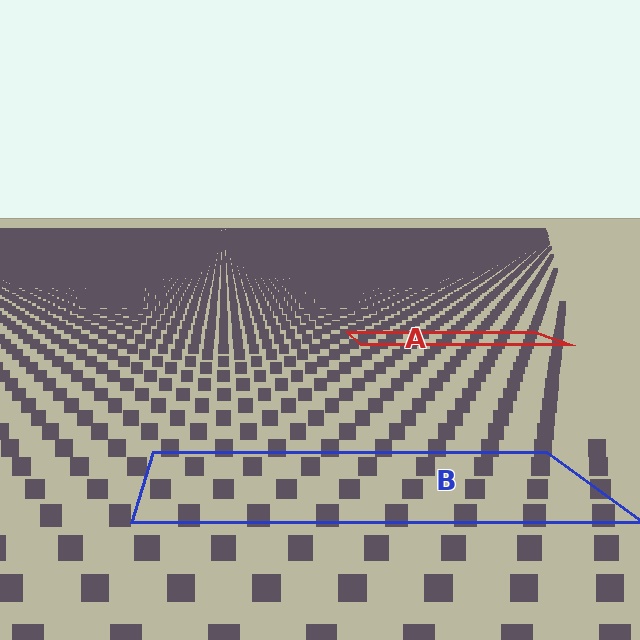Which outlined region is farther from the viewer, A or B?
Region A is farther from the viewer — the texture elements inside it appear smaller and more densely packed.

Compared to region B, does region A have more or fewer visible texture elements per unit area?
Region A has more texture elements per unit area — they are packed more densely because it is farther away.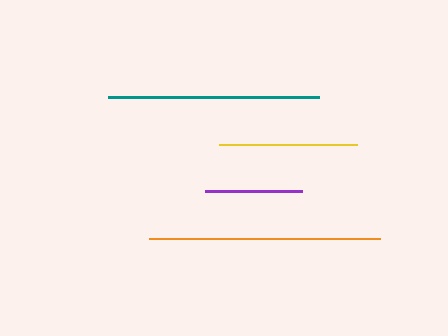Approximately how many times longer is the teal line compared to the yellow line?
The teal line is approximately 1.5 times the length of the yellow line.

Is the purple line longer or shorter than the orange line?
The orange line is longer than the purple line.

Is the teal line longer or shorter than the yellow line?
The teal line is longer than the yellow line.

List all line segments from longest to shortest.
From longest to shortest: orange, teal, yellow, purple.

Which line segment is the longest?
The orange line is the longest at approximately 231 pixels.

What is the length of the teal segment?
The teal segment is approximately 211 pixels long.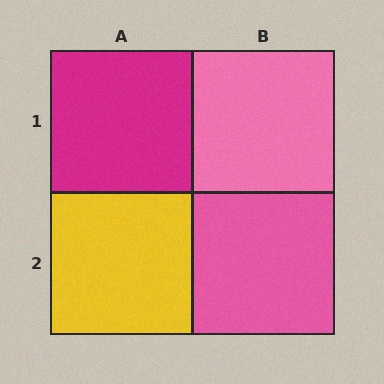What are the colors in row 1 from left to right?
Magenta, pink.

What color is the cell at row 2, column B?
Pink.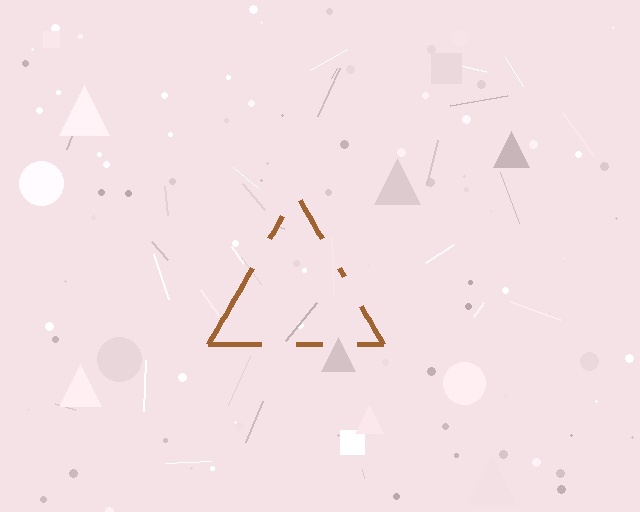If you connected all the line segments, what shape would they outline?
They would outline a triangle.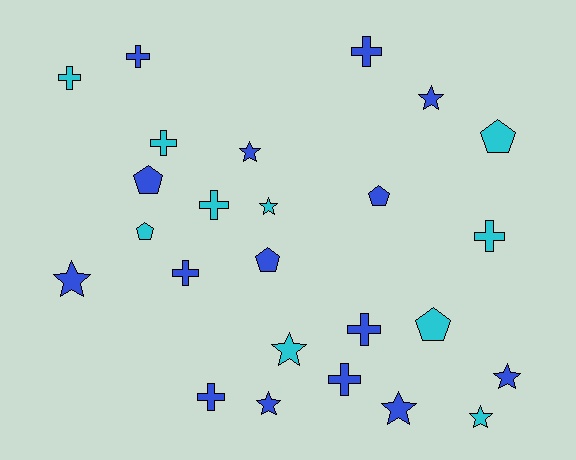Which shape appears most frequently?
Cross, with 10 objects.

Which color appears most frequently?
Blue, with 15 objects.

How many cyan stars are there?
There are 3 cyan stars.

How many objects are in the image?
There are 25 objects.